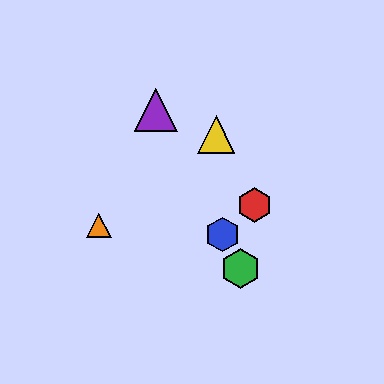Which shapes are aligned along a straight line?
The blue hexagon, the green hexagon, the purple triangle are aligned along a straight line.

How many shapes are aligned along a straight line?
3 shapes (the blue hexagon, the green hexagon, the purple triangle) are aligned along a straight line.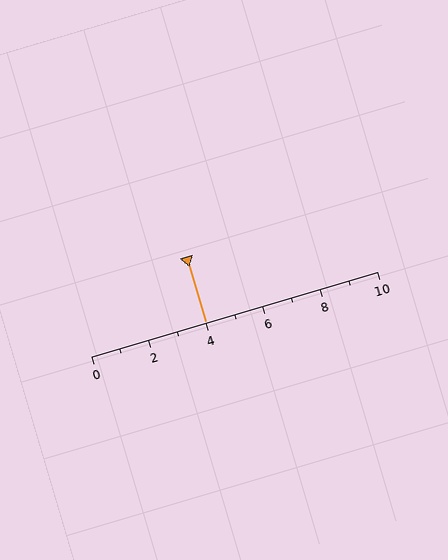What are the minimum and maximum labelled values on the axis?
The axis runs from 0 to 10.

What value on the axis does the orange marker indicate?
The marker indicates approximately 4.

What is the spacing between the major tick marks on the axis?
The major ticks are spaced 2 apart.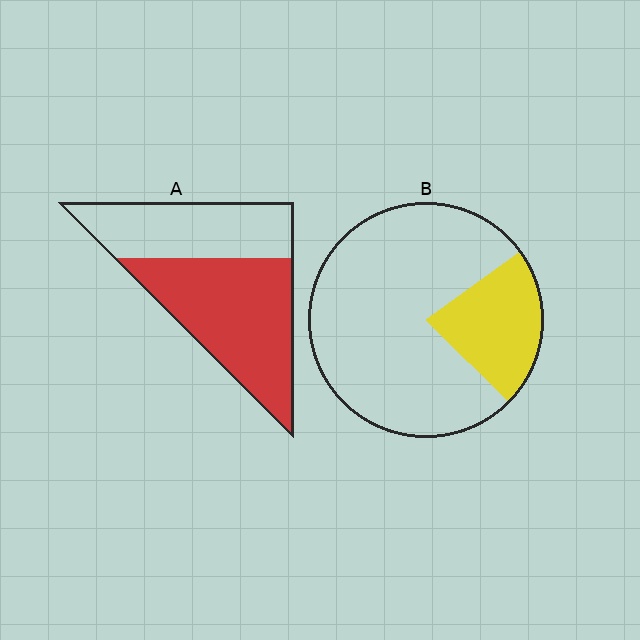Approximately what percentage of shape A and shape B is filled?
A is approximately 60% and B is approximately 25%.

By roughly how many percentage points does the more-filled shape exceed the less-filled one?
By roughly 35 percentage points (A over B).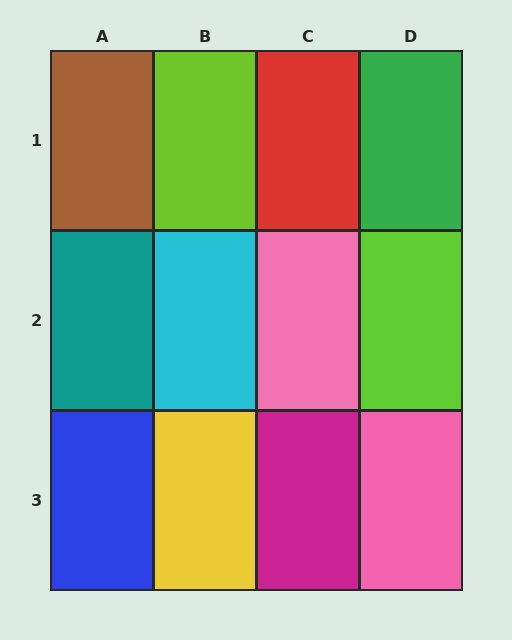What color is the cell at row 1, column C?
Red.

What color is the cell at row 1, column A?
Brown.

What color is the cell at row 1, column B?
Lime.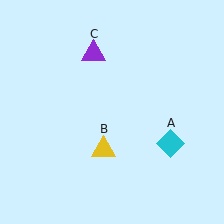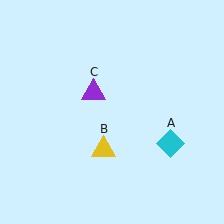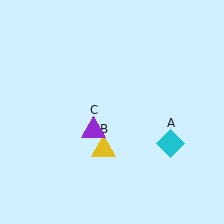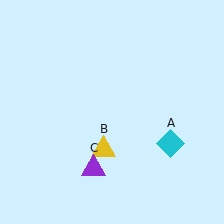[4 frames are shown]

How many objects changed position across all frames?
1 object changed position: purple triangle (object C).